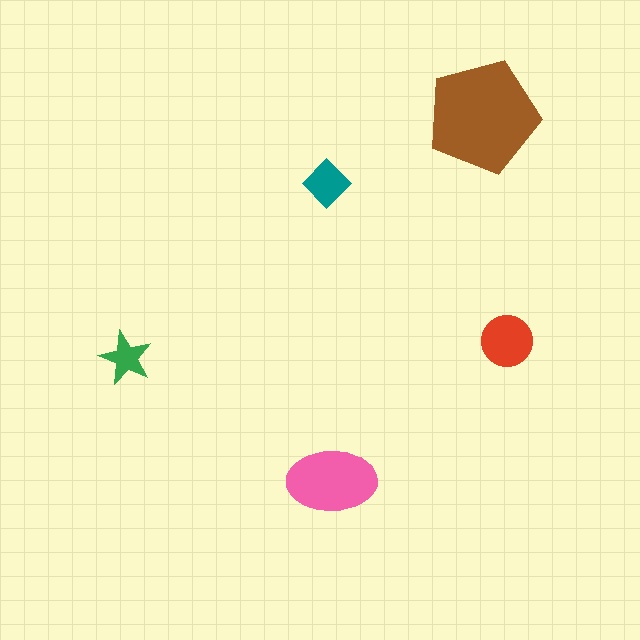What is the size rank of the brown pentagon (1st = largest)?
1st.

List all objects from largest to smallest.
The brown pentagon, the pink ellipse, the red circle, the teal diamond, the green star.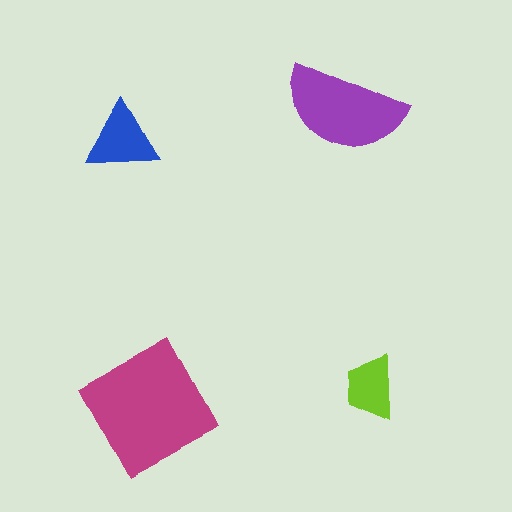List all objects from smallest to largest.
The lime trapezoid, the blue triangle, the purple semicircle, the magenta square.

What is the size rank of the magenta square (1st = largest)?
1st.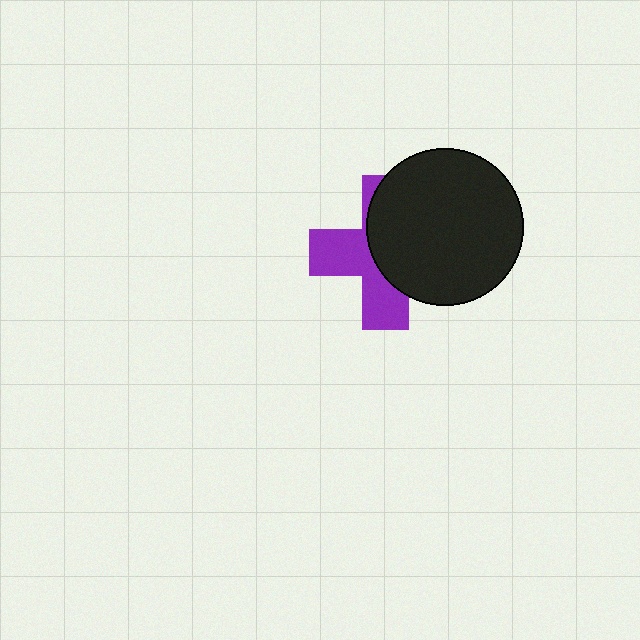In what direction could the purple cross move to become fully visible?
The purple cross could move left. That would shift it out from behind the black circle entirely.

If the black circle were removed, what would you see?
You would see the complete purple cross.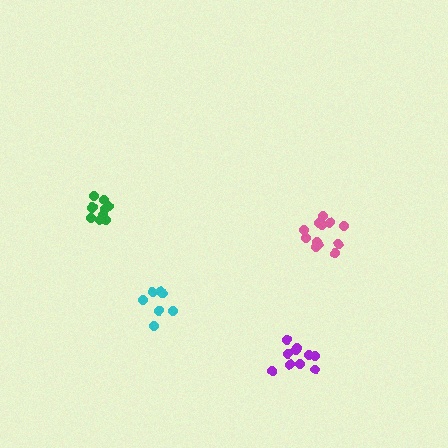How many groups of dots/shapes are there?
There are 4 groups.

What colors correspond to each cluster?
The clusters are colored: green, pink, purple, cyan.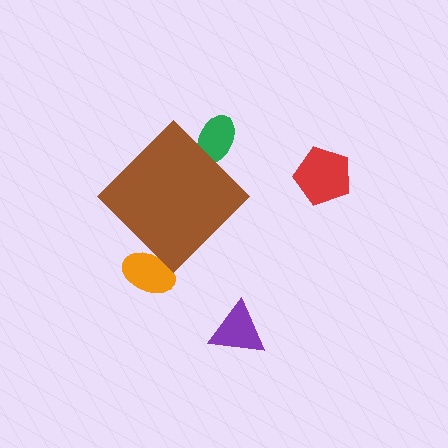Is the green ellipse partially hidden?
Yes, the green ellipse is partially hidden behind the brown diamond.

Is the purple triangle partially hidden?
No, the purple triangle is fully visible.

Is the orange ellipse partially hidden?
Yes, the orange ellipse is partially hidden behind the brown diamond.